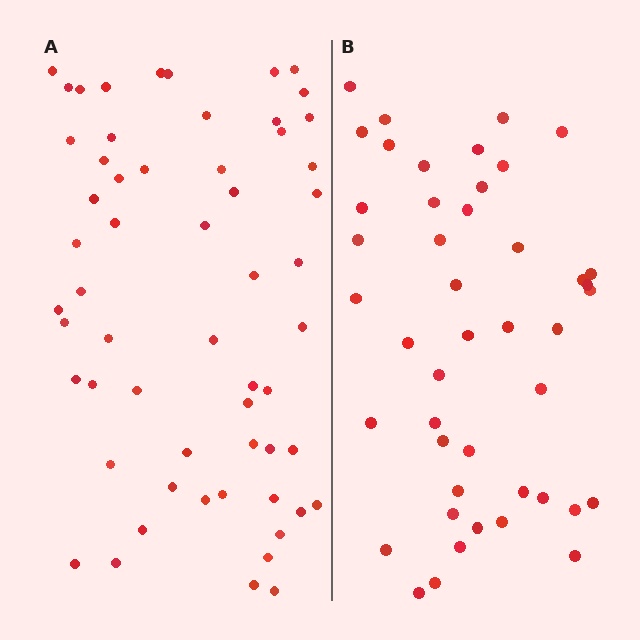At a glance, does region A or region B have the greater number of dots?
Region A (the left region) has more dots.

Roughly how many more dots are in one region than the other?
Region A has approximately 15 more dots than region B.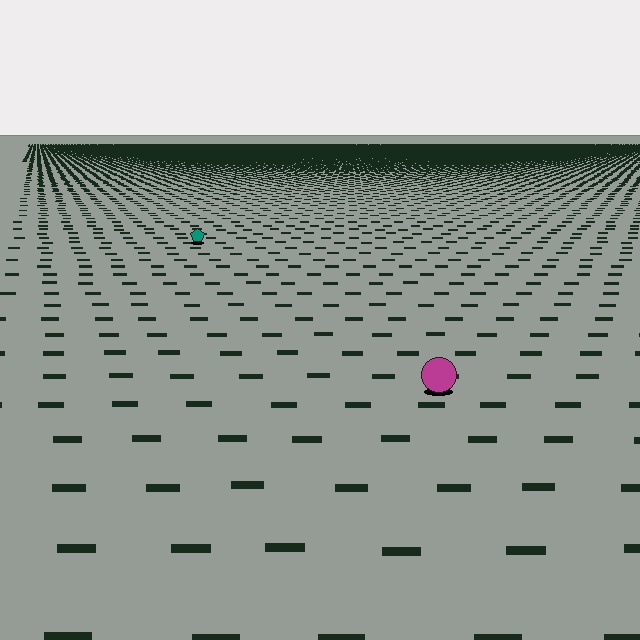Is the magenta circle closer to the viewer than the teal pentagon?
Yes. The magenta circle is closer — you can tell from the texture gradient: the ground texture is coarser near it.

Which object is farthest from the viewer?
The teal pentagon is farthest from the viewer. It appears smaller and the ground texture around it is denser.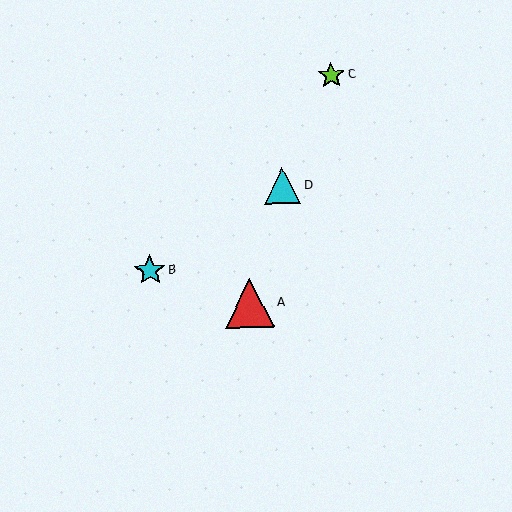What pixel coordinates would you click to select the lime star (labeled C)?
Click at (331, 75) to select the lime star C.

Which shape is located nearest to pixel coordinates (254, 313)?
The red triangle (labeled A) at (250, 303) is nearest to that location.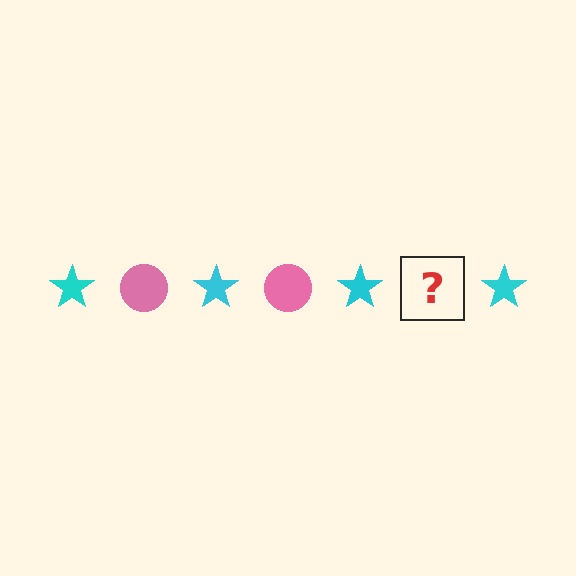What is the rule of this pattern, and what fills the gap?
The rule is that the pattern alternates between cyan star and pink circle. The gap should be filled with a pink circle.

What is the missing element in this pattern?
The missing element is a pink circle.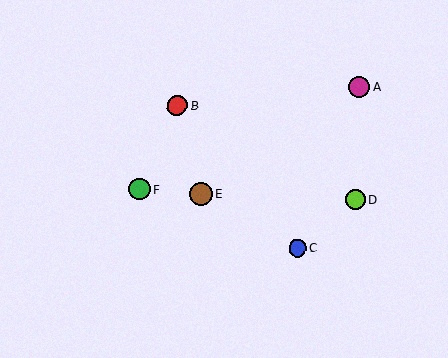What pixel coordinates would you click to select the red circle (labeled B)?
Click at (177, 105) to select the red circle B.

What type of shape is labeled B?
Shape B is a red circle.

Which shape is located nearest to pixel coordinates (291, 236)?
The blue circle (labeled C) at (297, 248) is nearest to that location.